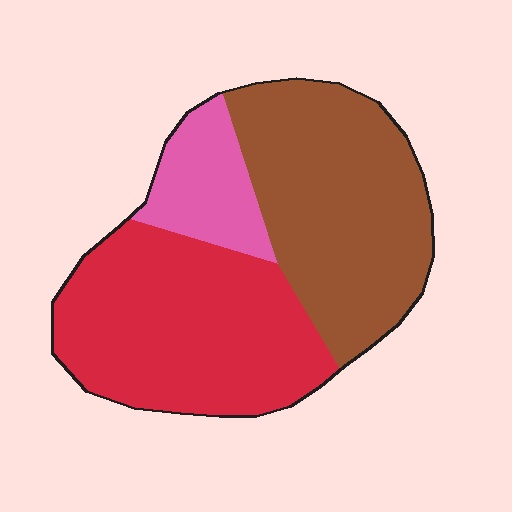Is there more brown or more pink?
Brown.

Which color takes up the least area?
Pink, at roughly 15%.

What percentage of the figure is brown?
Brown takes up between a quarter and a half of the figure.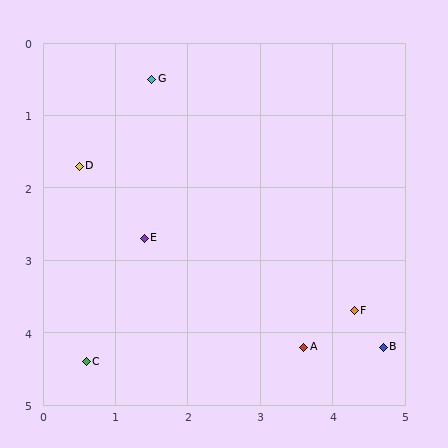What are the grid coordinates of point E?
Point E is at approximately (1.4, 2.7).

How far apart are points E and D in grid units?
Points E and D are about 1.3 grid units apart.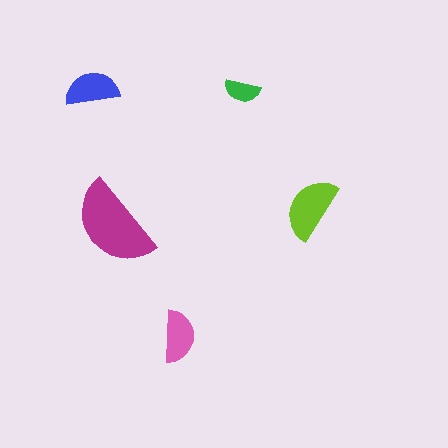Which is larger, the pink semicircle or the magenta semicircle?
The magenta one.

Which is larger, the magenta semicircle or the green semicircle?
The magenta one.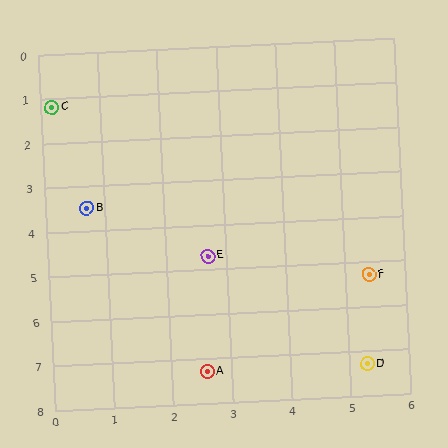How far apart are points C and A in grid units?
Points C and A are about 6.6 grid units apart.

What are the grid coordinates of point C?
Point C is at approximately (0.2, 1.2).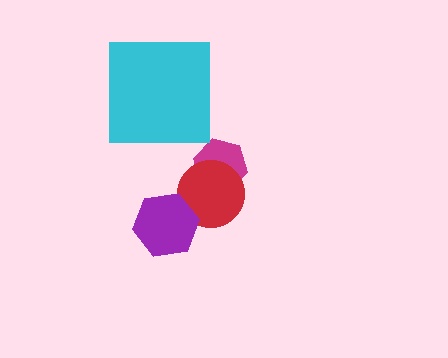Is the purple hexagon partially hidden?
No, no other shape covers it.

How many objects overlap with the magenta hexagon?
1 object overlaps with the magenta hexagon.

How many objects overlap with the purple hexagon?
1 object overlaps with the purple hexagon.